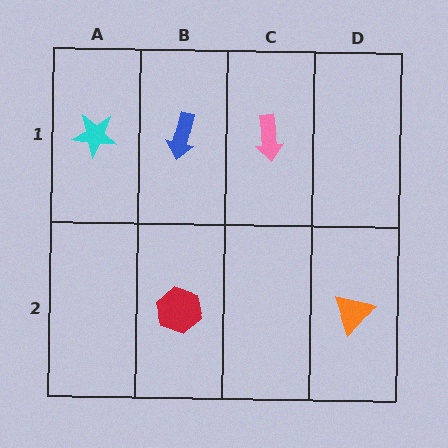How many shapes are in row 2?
2 shapes.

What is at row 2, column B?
A red hexagon.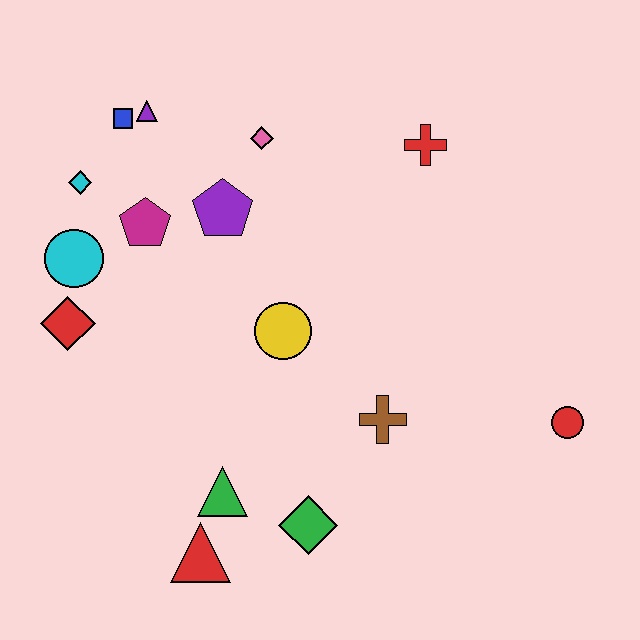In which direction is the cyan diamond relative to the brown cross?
The cyan diamond is to the left of the brown cross.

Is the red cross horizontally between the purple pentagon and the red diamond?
No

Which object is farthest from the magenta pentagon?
The red circle is farthest from the magenta pentagon.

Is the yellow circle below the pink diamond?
Yes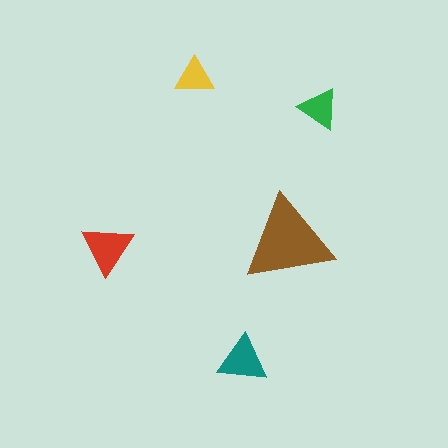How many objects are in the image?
There are 5 objects in the image.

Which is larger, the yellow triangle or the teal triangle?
The teal one.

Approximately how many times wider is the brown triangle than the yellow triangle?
About 2.5 times wider.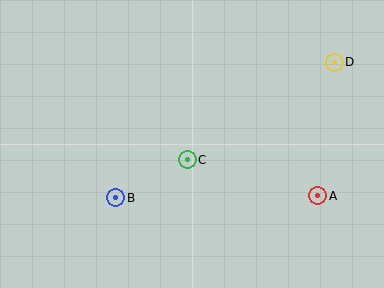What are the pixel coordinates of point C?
Point C is at (187, 160).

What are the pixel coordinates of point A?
Point A is at (318, 196).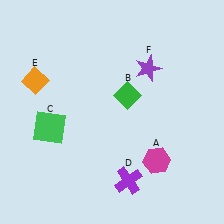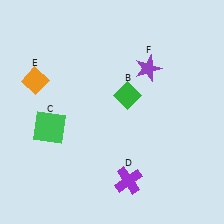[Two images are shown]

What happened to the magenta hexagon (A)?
The magenta hexagon (A) was removed in Image 2. It was in the bottom-right area of Image 1.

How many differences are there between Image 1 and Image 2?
There is 1 difference between the two images.